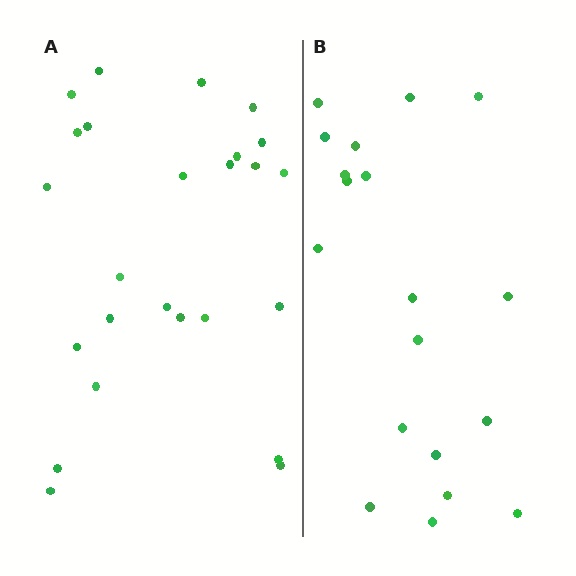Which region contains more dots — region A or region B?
Region A (the left region) has more dots.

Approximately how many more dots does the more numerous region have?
Region A has about 6 more dots than region B.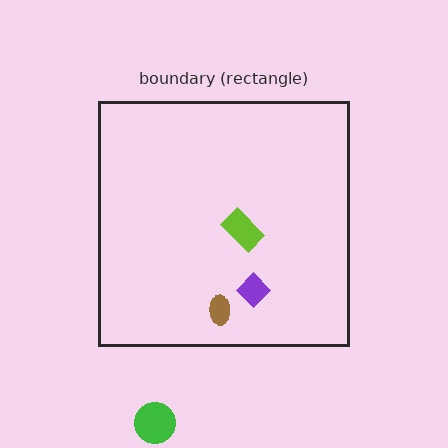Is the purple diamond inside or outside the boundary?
Inside.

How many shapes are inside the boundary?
3 inside, 1 outside.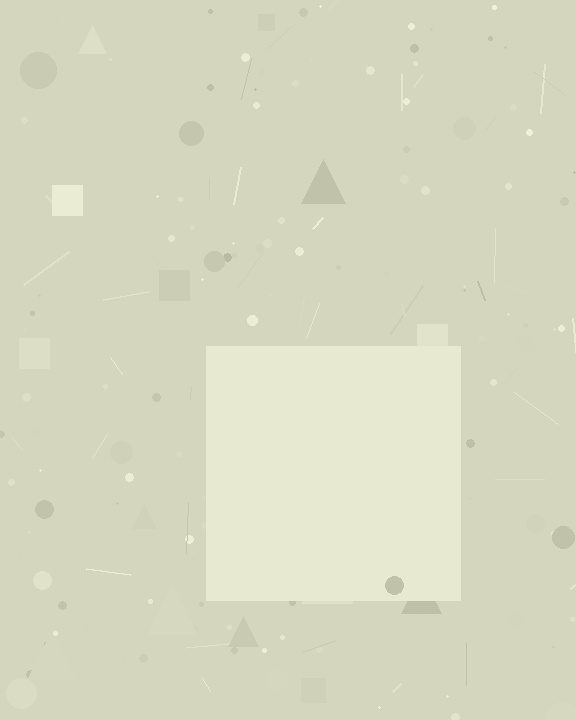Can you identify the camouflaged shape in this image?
The camouflaged shape is a square.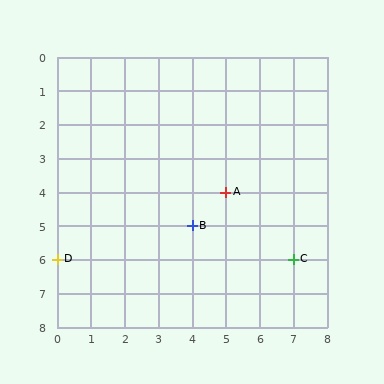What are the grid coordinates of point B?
Point B is at grid coordinates (4, 5).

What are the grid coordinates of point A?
Point A is at grid coordinates (5, 4).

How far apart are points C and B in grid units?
Points C and B are 3 columns and 1 row apart (about 3.2 grid units diagonally).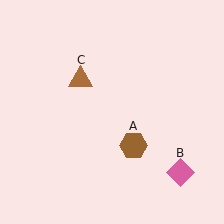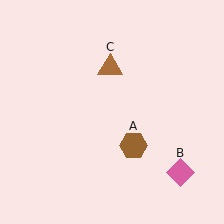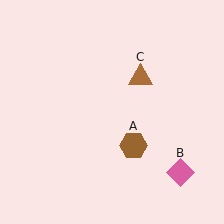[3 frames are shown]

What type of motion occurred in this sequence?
The brown triangle (object C) rotated clockwise around the center of the scene.